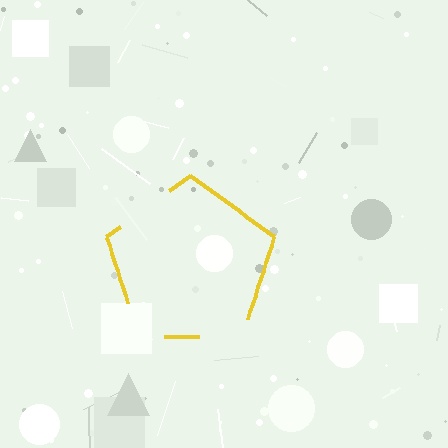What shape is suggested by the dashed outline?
The dashed outline suggests a pentagon.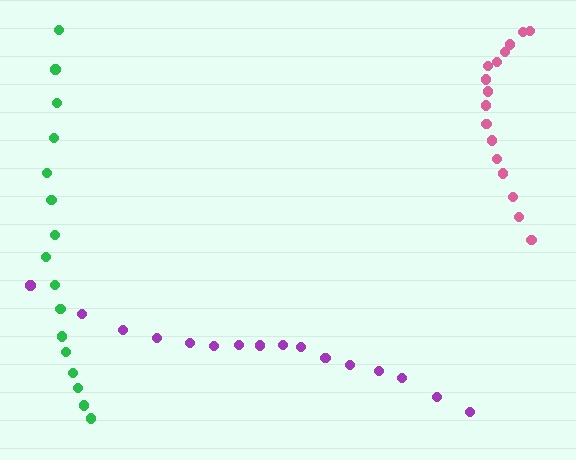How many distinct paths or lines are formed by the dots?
There are 3 distinct paths.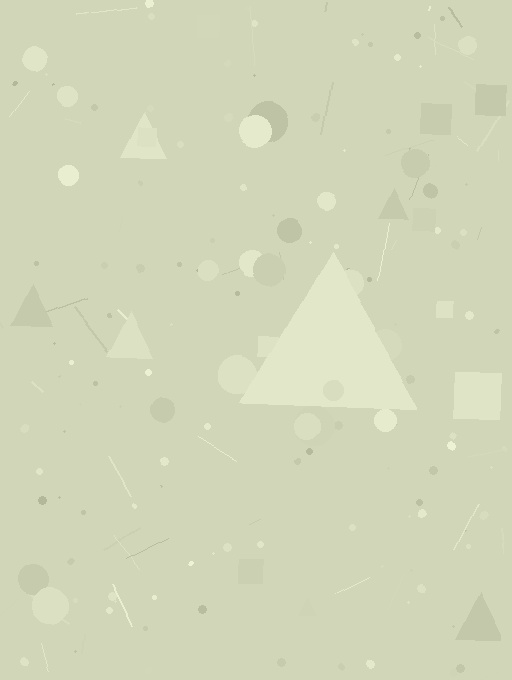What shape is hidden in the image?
A triangle is hidden in the image.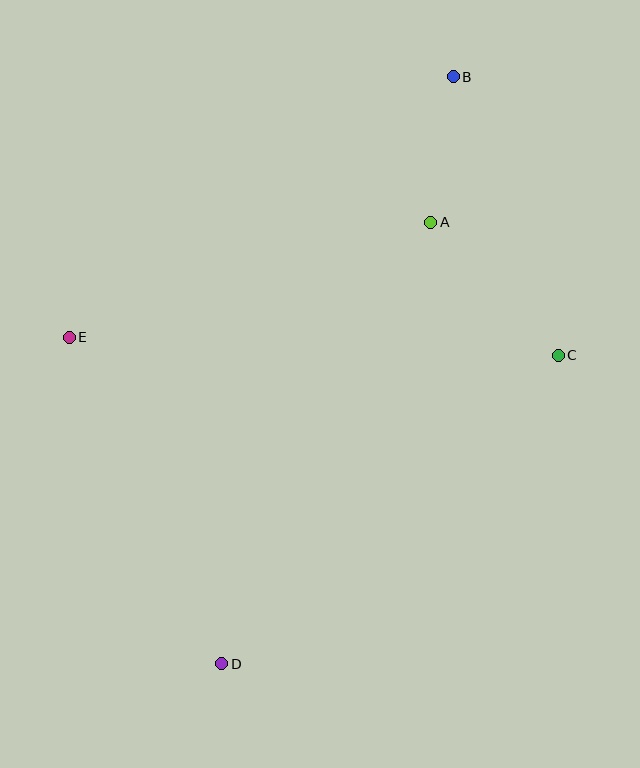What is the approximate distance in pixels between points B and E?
The distance between B and E is approximately 464 pixels.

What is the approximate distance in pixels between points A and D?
The distance between A and D is approximately 489 pixels.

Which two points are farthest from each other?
Points B and D are farthest from each other.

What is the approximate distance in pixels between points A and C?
The distance between A and C is approximately 184 pixels.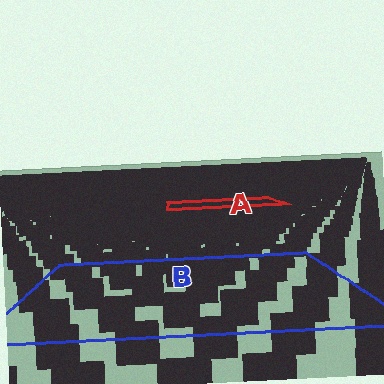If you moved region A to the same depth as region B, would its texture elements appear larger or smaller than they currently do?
They would appear larger. At a closer depth, the same texture elements are projected at a bigger on-screen size.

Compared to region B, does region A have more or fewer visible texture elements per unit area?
Region A has more texture elements per unit area — they are packed more densely because it is farther away.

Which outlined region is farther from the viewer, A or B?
Region A is farther from the viewer — the texture elements inside it appear smaller and more densely packed.